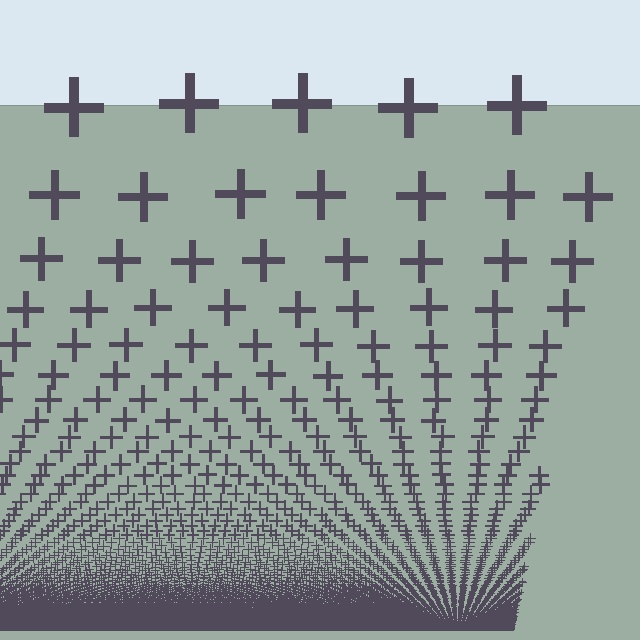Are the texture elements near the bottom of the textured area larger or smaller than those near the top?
Smaller. The gradient is inverted — elements near the bottom are smaller and denser.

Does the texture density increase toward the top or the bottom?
Density increases toward the bottom.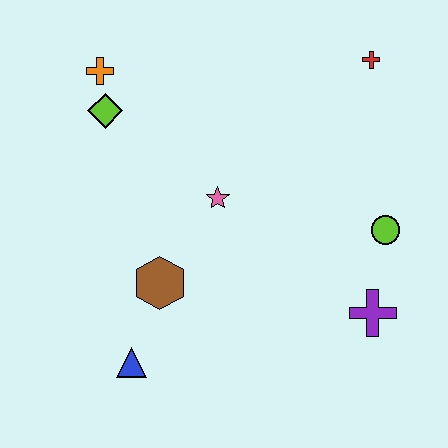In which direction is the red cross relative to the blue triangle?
The red cross is above the blue triangle.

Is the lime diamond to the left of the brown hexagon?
Yes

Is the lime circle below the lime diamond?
Yes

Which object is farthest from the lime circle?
The orange cross is farthest from the lime circle.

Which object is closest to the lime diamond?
The orange cross is closest to the lime diamond.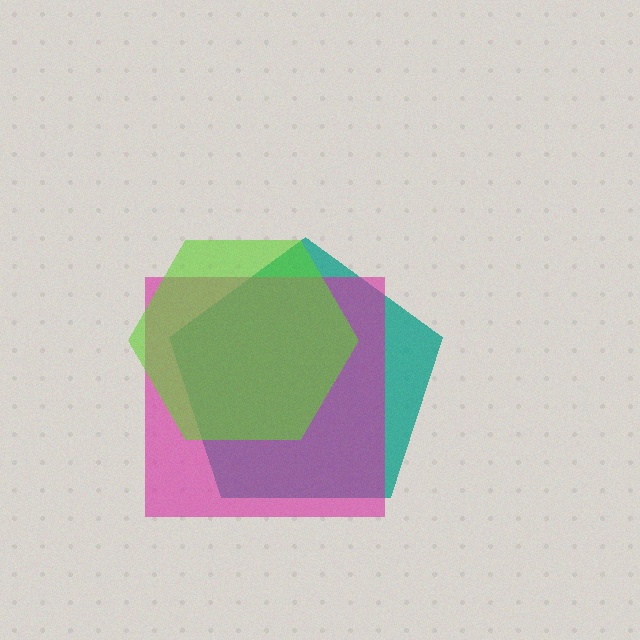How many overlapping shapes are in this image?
There are 3 overlapping shapes in the image.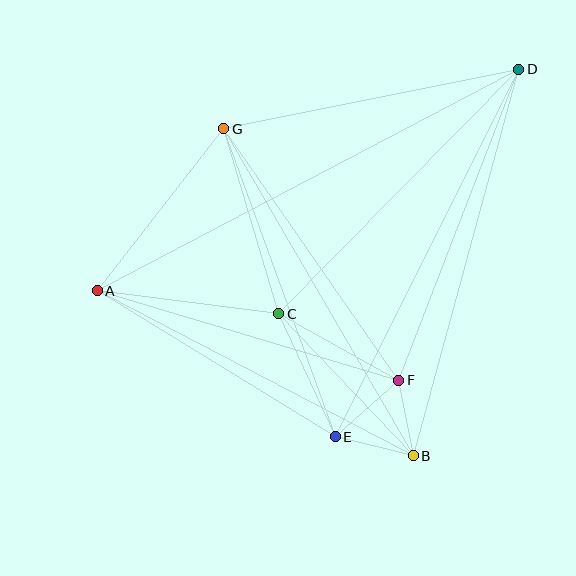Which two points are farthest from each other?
Points A and D are farthest from each other.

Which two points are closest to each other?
Points B and F are closest to each other.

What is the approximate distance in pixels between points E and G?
The distance between E and G is approximately 328 pixels.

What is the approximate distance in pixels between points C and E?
The distance between C and E is approximately 135 pixels.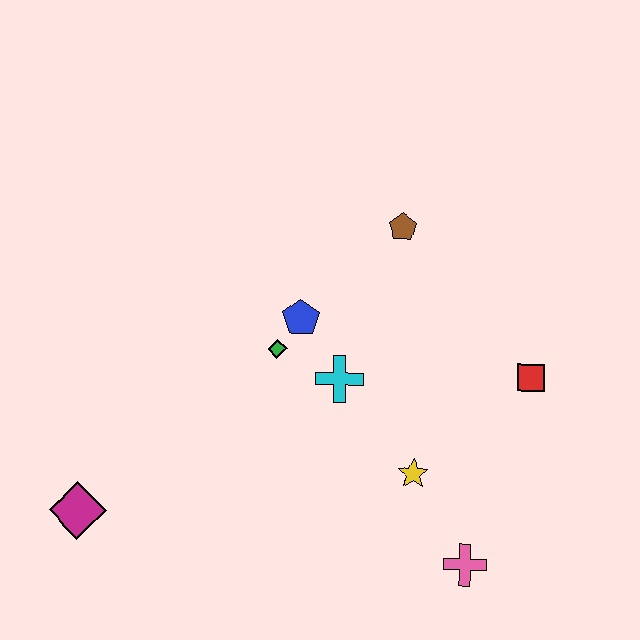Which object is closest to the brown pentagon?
The blue pentagon is closest to the brown pentagon.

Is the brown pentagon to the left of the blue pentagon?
No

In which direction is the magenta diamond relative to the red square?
The magenta diamond is to the left of the red square.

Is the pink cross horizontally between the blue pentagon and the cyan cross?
No